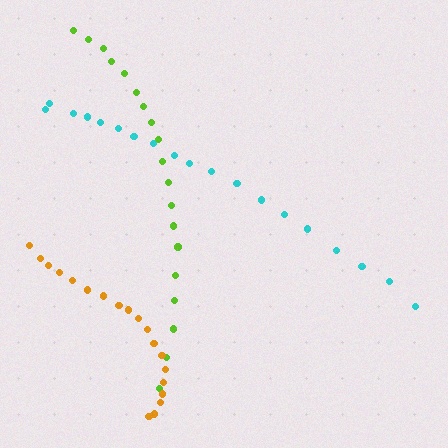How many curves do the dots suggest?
There are 3 distinct paths.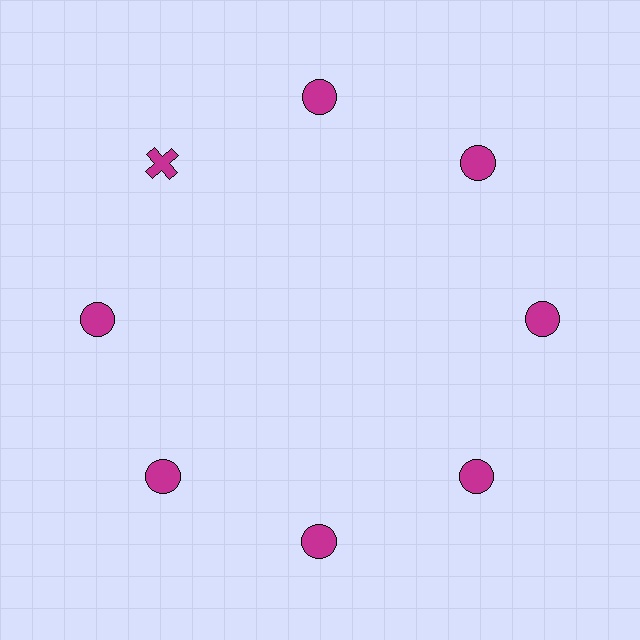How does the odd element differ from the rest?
It has a different shape: cross instead of circle.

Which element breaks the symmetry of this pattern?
The magenta cross at roughly the 10 o'clock position breaks the symmetry. All other shapes are magenta circles.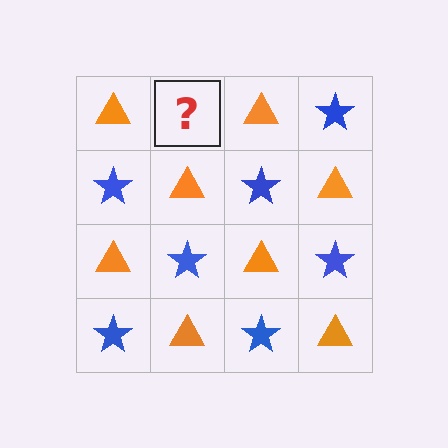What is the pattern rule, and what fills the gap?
The rule is that it alternates orange triangle and blue star in a checkerboard pattern. The gap should be filled with a blue star.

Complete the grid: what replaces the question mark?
The question mark should be replaced with a blue star.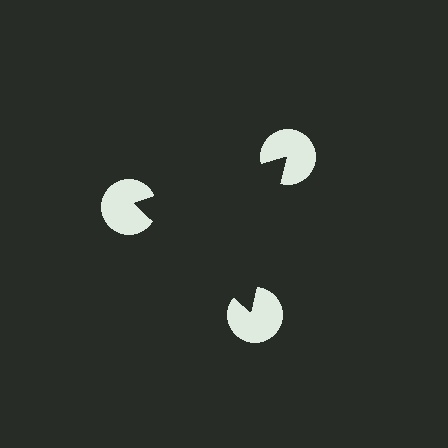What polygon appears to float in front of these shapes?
An illusory triangle — its edges are inferred from the aligned wedge cuts in the pac-man discs, not physically drawn.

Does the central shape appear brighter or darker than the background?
It typically appears slightly darker than the background, even though no actual brightness change is drawn.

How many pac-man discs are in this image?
There are 3 — one at each vertex of the illusory triangle.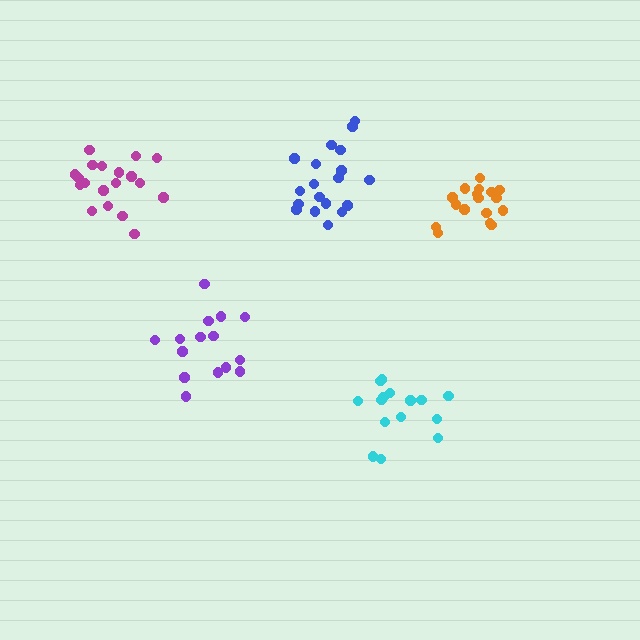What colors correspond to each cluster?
The clusters are colored: cyan, magenta, purple, orange, blue.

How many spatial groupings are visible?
There are 5 spatial groupings.